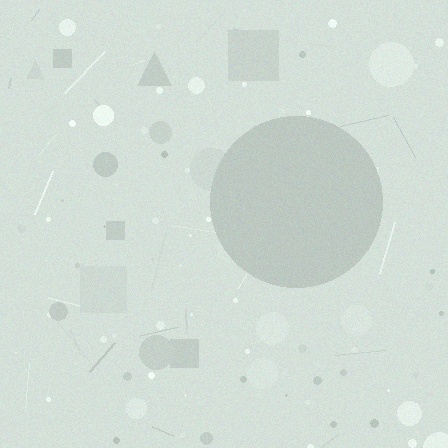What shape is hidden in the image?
A circle is hidden in the image.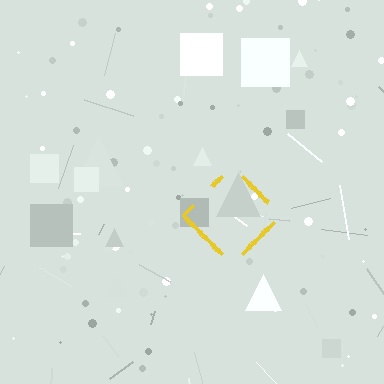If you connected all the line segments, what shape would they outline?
They would outline a diamond.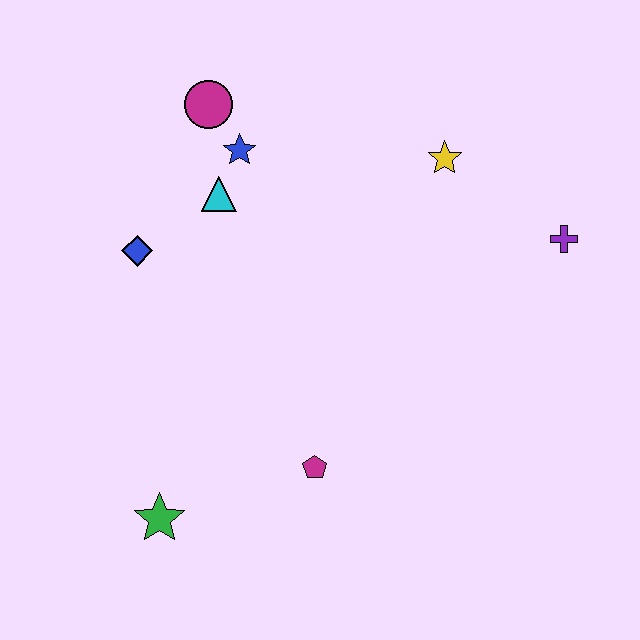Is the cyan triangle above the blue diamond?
Yes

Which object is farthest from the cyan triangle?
The purple cross is farthest from the cyan triangle.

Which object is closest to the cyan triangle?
The blue star is closest to the cyan triangle.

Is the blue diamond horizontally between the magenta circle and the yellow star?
No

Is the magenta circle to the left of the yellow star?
Yes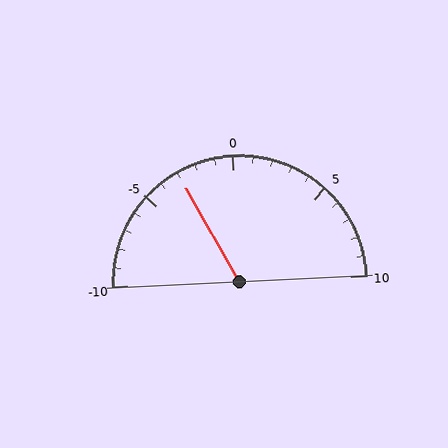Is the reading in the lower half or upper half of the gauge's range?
The reading is in the lower half of the range (-10 to 10).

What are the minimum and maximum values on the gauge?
The gauge ranges from -10 to 10.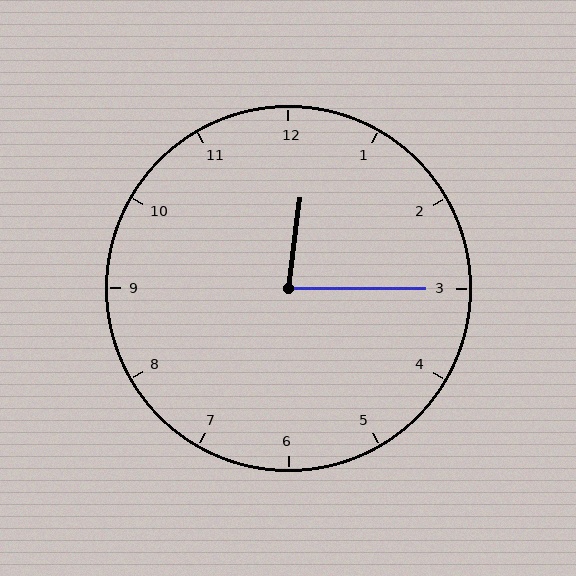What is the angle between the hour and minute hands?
Approximately 82 degrees.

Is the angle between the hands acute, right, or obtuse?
It is acute.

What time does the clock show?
12:15.